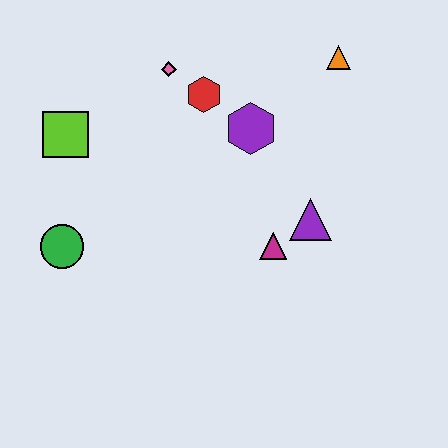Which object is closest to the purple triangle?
The magenta triangle is closest to the purple triangle.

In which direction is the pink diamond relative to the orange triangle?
The pink diamond is to the left of the orange triangle.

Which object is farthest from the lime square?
The orange triangle is farthest from the lime square.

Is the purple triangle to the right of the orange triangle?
No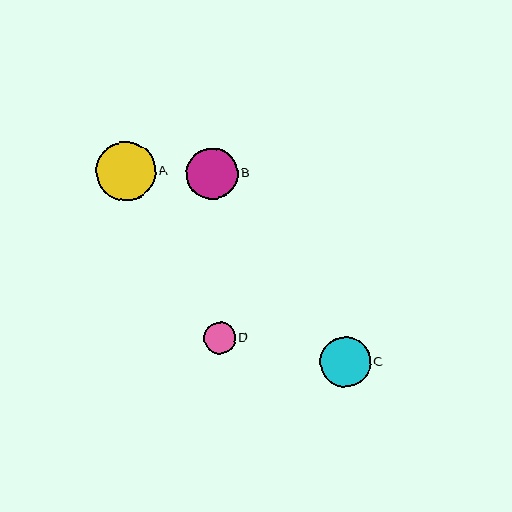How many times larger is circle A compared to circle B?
Circle A is approximately 1.2 times the size of circle B.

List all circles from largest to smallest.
From largest to smallest: A, B, C, D.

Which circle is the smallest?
Circle D is the smallest with a size of approximately 32 pixels.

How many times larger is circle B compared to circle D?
Circle B is approximately 1.6 times the size of circle D.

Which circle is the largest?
Circle A is the largest with a size of approximately 60 pixels.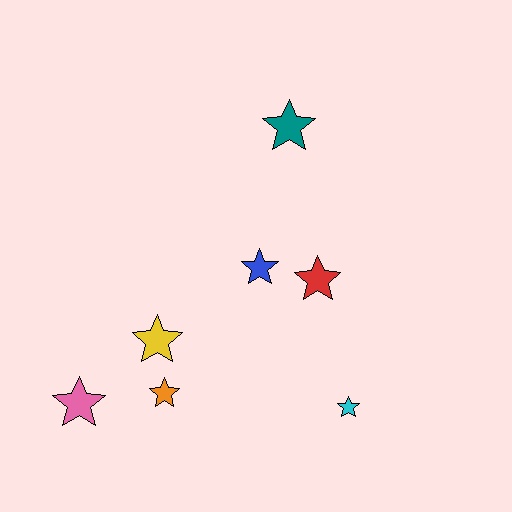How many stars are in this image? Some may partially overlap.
There are 7 stars.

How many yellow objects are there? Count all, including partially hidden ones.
There is 1 yellow object.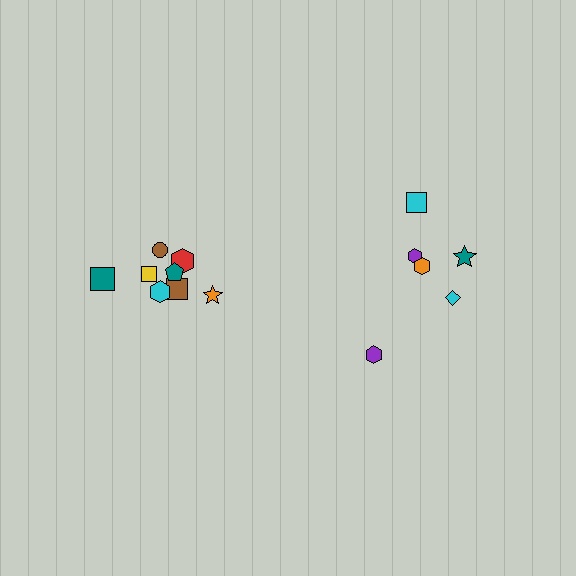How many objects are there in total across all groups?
There are 14 objects.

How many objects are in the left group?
There are 8 objects.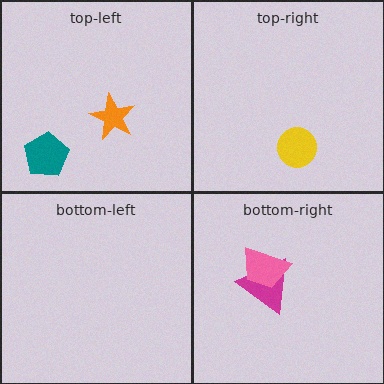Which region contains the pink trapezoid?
The bottom-right region.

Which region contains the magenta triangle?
The bottom-right region.